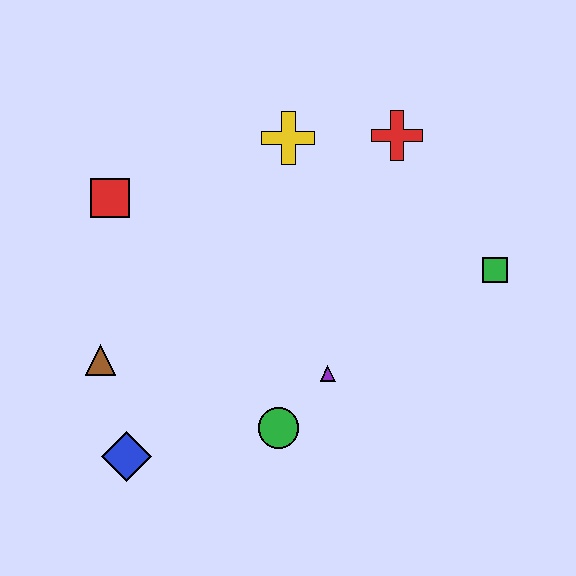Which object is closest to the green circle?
The purple triangle is closest to the green circle.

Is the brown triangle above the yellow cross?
No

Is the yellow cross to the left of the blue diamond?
No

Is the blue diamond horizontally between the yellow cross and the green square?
No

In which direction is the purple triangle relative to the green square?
The purple triangle is to the left of the green square.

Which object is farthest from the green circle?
The red cross is farthest from the green circle.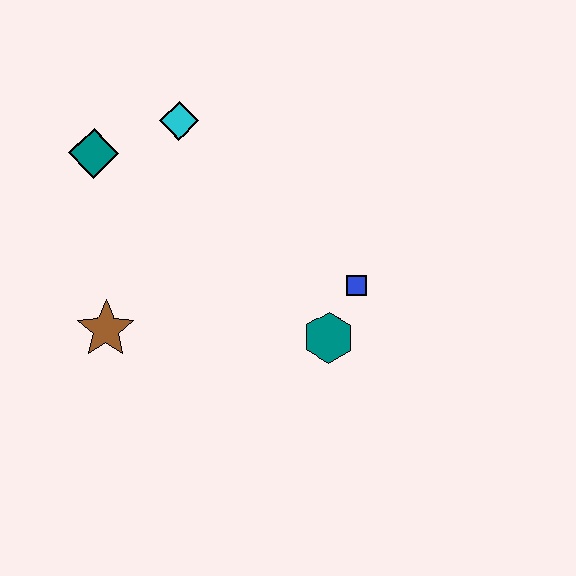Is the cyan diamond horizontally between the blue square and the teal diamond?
Yes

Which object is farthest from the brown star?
The blue square is farthest from the brown star.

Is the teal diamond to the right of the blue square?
No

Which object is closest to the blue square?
The teal hexagon is closest to the blue square.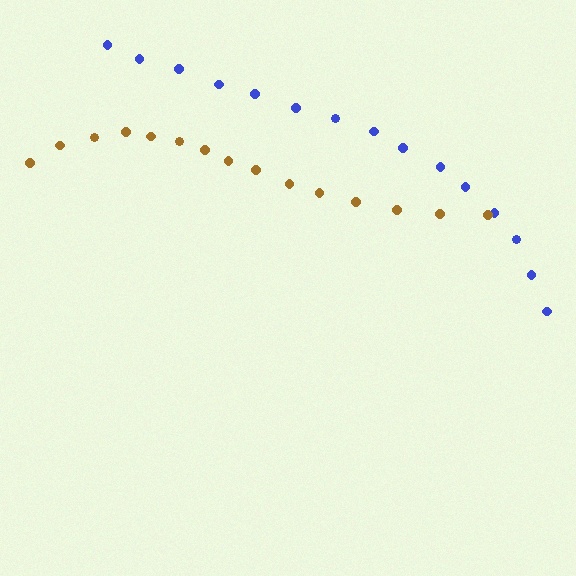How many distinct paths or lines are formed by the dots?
There are 2 distinct paths.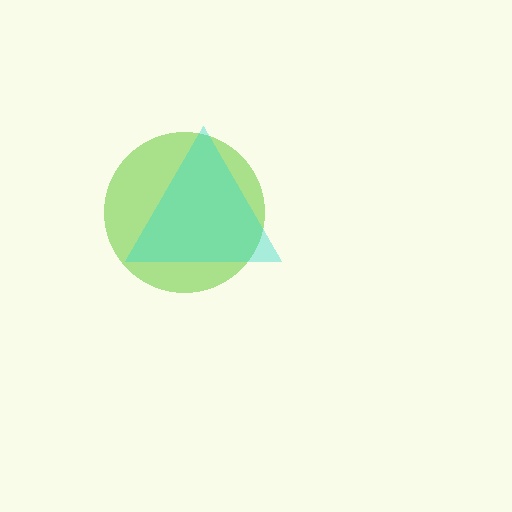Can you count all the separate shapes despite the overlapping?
Yes, there are 2 separate shapes.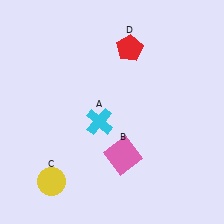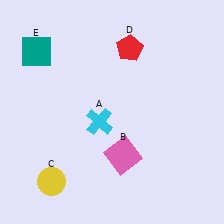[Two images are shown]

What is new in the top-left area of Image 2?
A teal square (E) was added in the top-left area of Image 2.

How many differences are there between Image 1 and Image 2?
There is 1 difference between the two images.